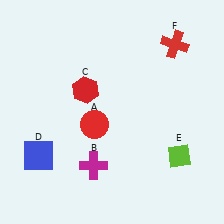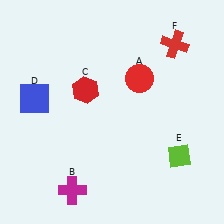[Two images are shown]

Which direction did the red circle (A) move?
The red circle (A) moved up.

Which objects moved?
The objects that moved are: the red circle (A), the magenta cross (B), the blue square (D).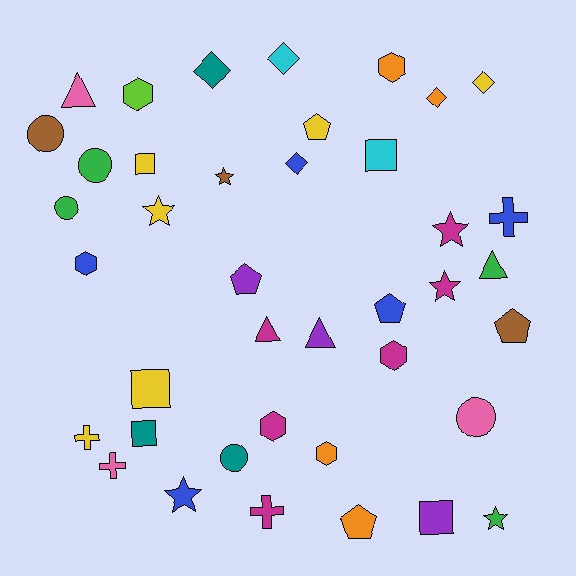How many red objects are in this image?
There are no red objects.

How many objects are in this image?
There are 40 objects.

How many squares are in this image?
There are 5 squares.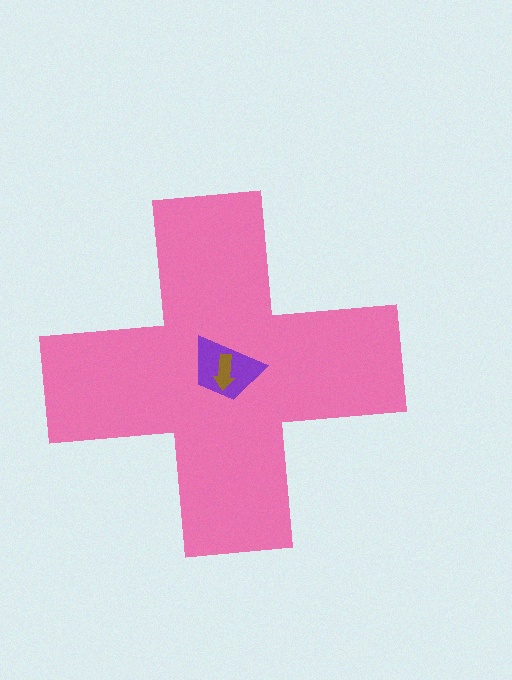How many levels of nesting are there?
3.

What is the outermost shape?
The pink cross.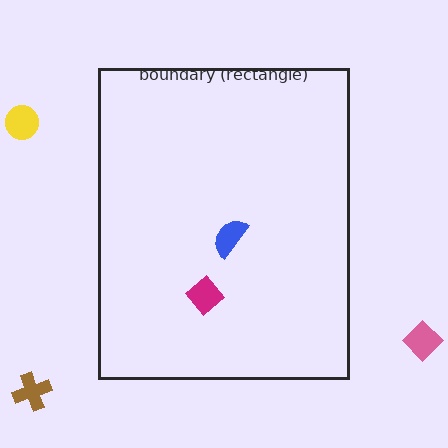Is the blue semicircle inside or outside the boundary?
Inside.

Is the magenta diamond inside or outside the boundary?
Inside.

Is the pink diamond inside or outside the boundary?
Outside.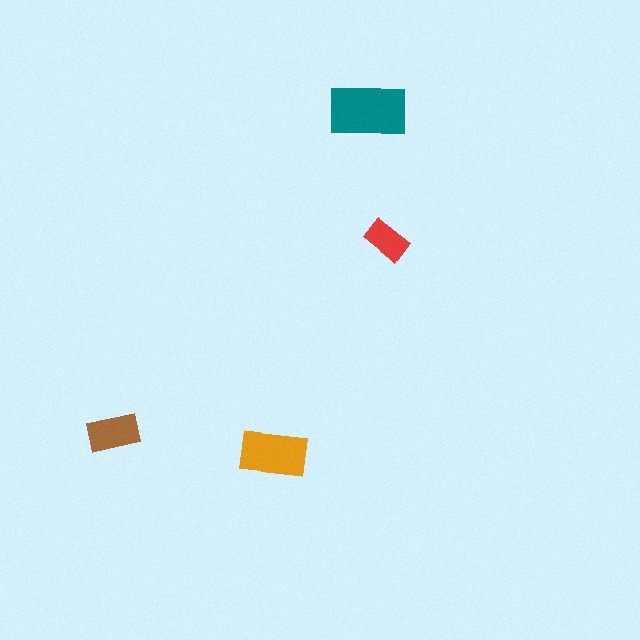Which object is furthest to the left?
The brown rectangle is leftmost.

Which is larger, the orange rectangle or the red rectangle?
The orange one.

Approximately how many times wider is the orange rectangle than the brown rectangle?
About 1.5 times wider.